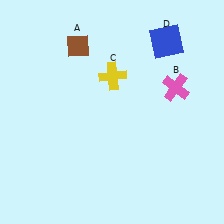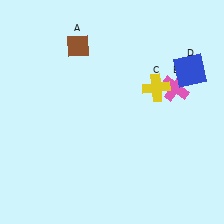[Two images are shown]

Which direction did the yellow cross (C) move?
The yellow cross (C) moved right.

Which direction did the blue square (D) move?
The blue square (D) moved down.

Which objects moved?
The objects that moved are: the yellow cross (C), the blue square (D).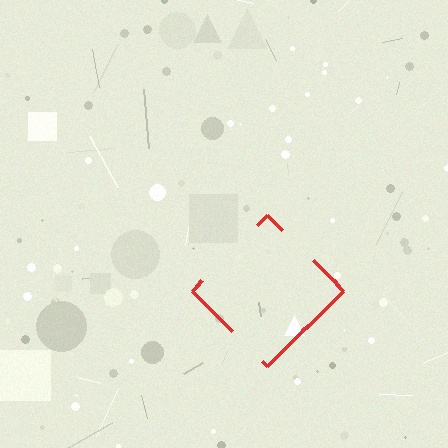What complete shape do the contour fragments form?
The contour fragments form a diamond.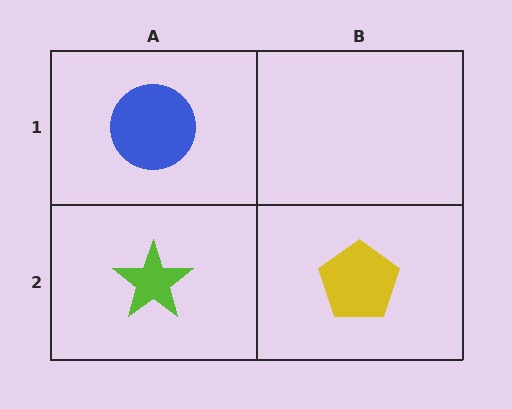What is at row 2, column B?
A yellow pentagon.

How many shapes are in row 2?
2 shapes.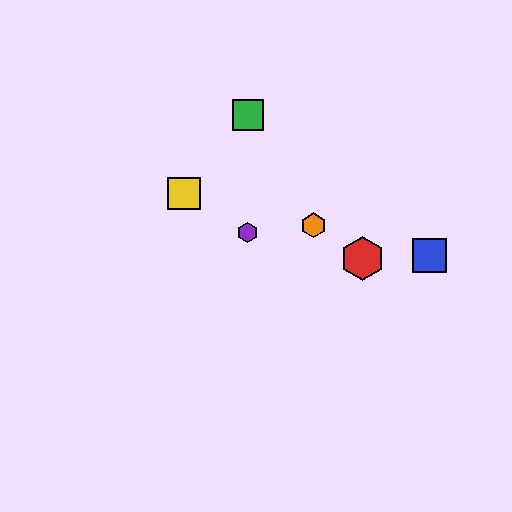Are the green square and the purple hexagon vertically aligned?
Yes, both are at x≈248.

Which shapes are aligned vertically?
The green square, the purple hexagon are aligned vertically.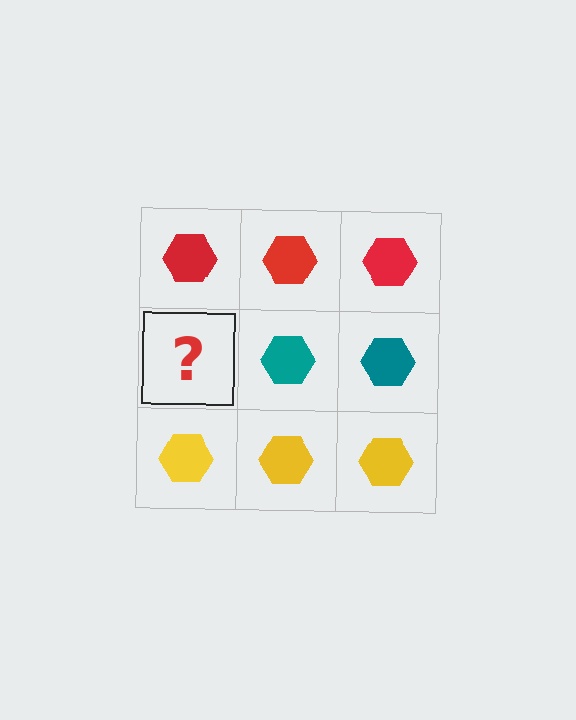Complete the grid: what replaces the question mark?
The question mark should be replaced with a teal hexagon.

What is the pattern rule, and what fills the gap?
The rule is that each row has a consistent color. The gap should be filled with a teal hexagon.